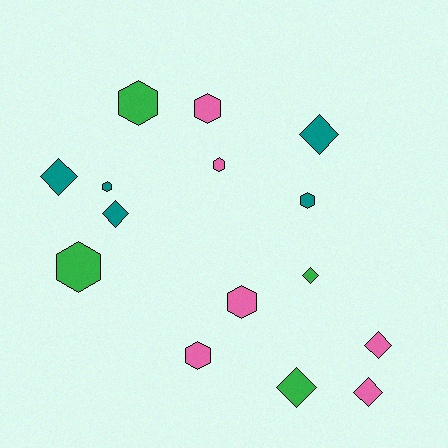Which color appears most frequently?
Pink, with 6 objects.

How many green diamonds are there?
There are 2 green diamonds.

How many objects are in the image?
There are 15 objects.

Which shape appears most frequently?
Hexagon, with 8 objects.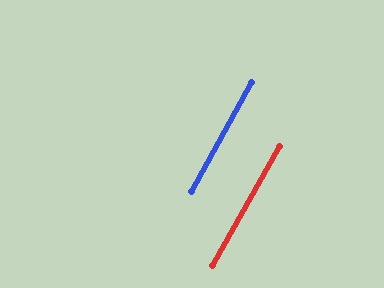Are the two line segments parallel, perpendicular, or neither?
Parallel — their directions differ by only 0.6°.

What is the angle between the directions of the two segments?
Approximately 1 degree.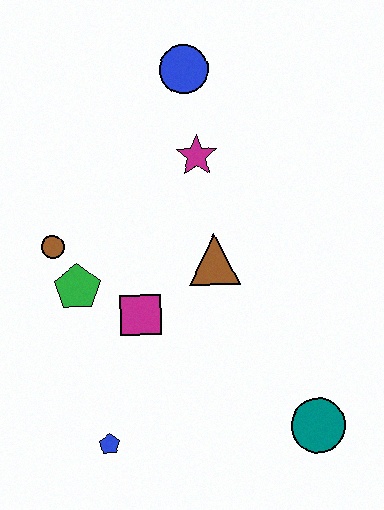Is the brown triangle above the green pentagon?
Yes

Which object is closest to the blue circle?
The magenta star is closest to the blue circle.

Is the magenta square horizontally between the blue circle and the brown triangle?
No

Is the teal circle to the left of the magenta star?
No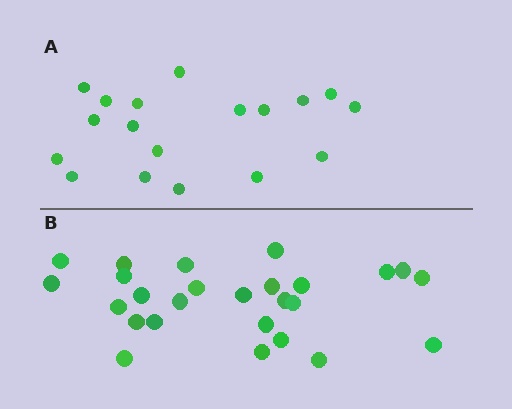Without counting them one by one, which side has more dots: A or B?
Region B (the bottom region) has more dots.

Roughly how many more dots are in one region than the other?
Region B has roughly 8 or so more dots than region A.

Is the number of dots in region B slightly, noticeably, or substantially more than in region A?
Region B has noticeably more, but not dramatically so. The ratio is roughly 1.4 to 1.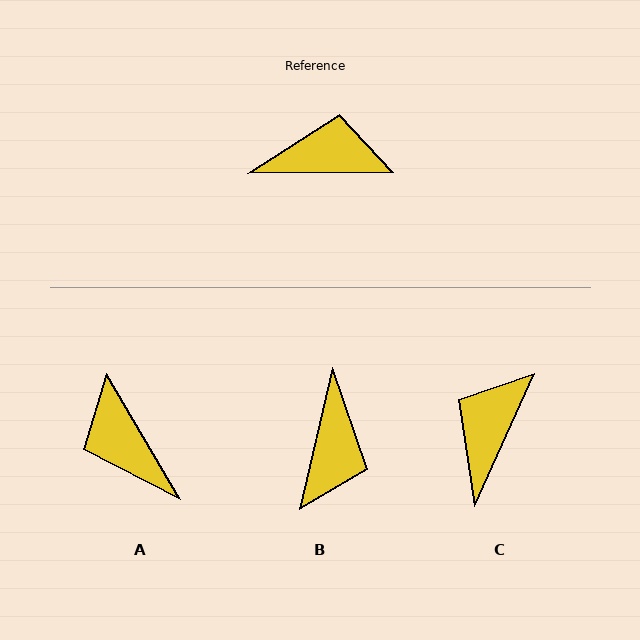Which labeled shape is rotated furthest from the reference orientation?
A, about 120 degrees away.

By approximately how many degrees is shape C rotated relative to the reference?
Approximately 66 degrees counter-clockwise.